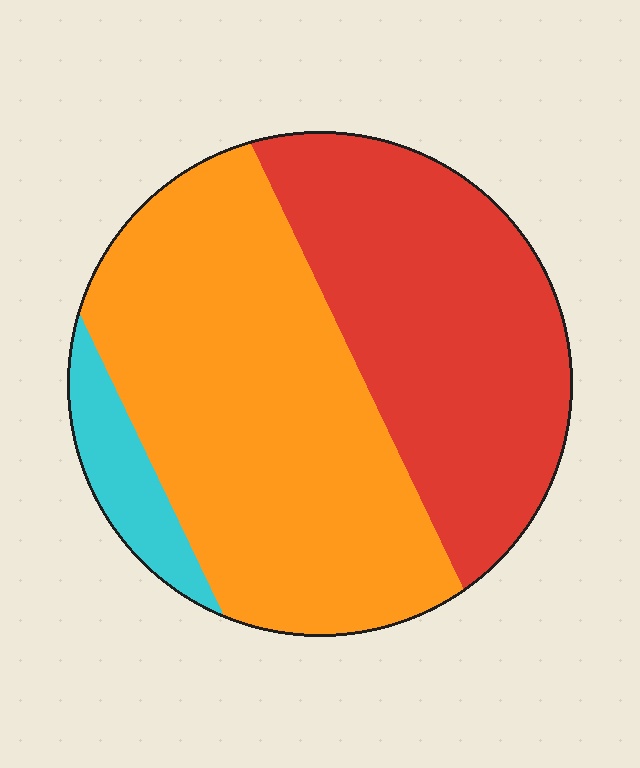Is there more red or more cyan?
Red.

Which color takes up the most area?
Orange, at roughly 55%.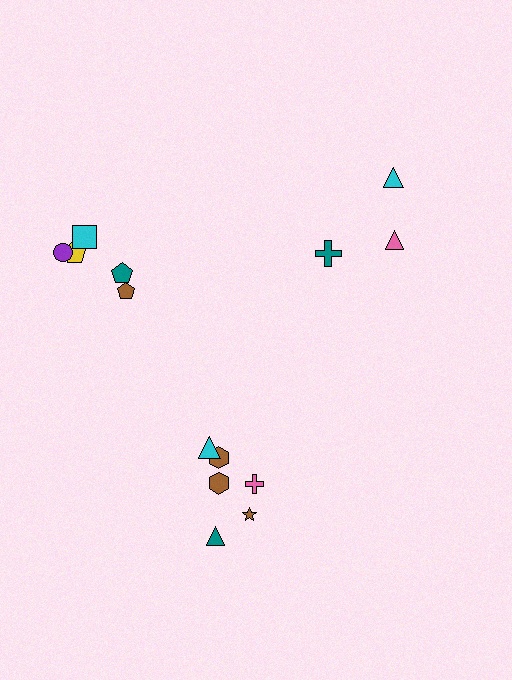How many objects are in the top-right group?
There are 3 objects.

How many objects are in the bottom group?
There are 6 objects.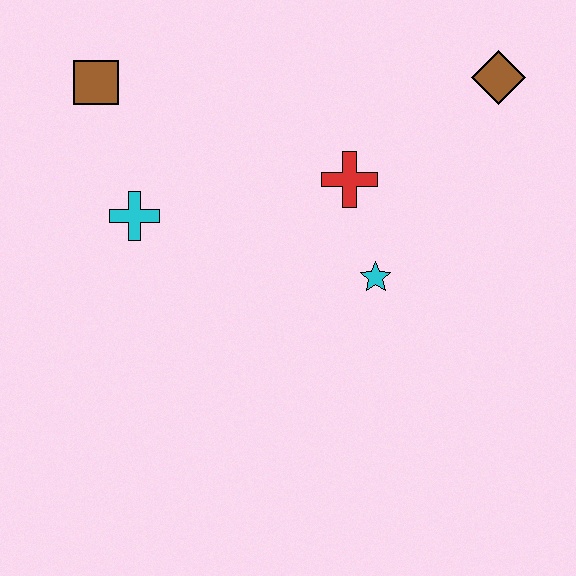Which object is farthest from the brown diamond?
The brown square is farthest from the brown diamond.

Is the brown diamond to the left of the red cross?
No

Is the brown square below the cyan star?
No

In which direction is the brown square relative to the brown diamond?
The brown square is to the left of the brown diamond.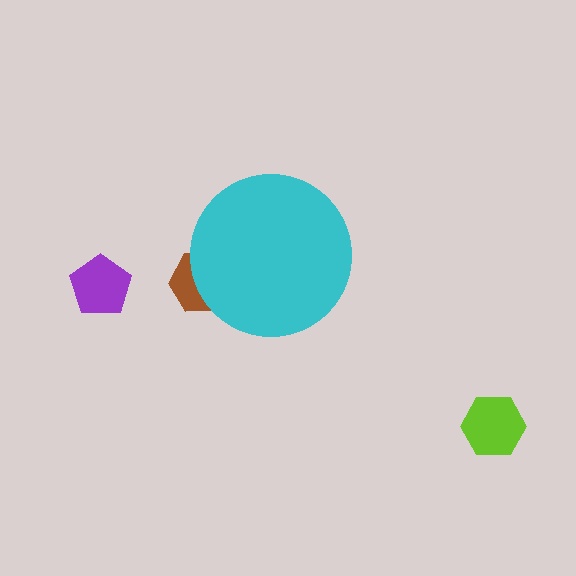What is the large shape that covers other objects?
A cyan circle.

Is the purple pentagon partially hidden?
No, the purple pentagon is fully visible.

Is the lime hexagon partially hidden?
No, the lime hexagon is fully visible.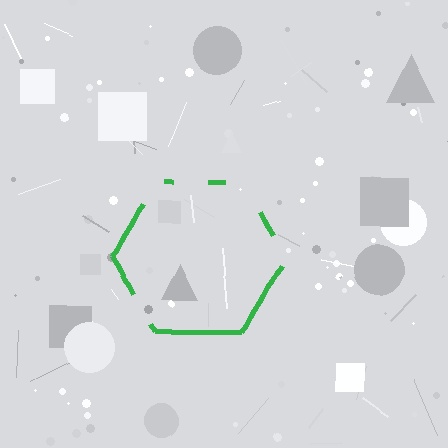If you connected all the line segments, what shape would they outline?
They would outline a hexagon.